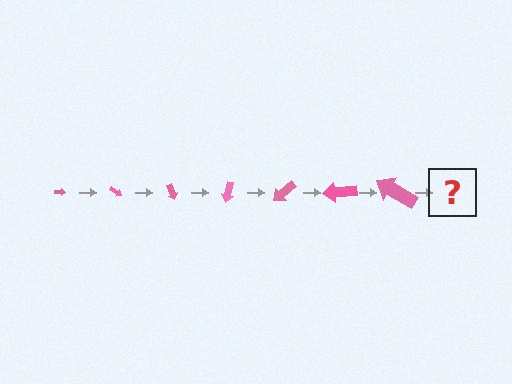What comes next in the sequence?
The next element should be an arrow, larger than the previous one and rotated 245 degrees from the start.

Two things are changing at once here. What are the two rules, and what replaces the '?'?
The two rules are that the arrow grows larger each step and it rotates 35 degrees each step. The '?' should be an arrow, larger than the previous one and rotated 245 degrees from the start.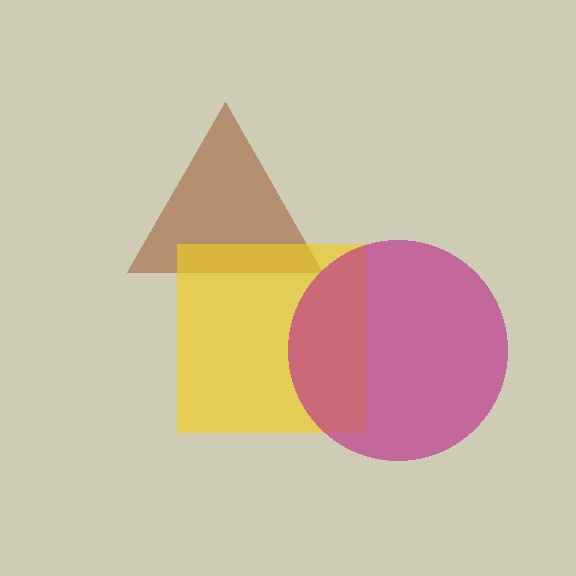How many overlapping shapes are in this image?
There are 3 overlapping shapes in the image.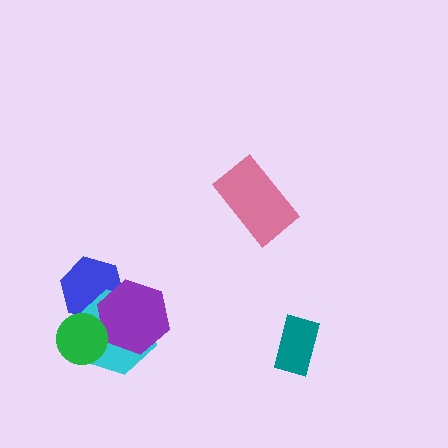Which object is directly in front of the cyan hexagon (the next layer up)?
The purple hexagon is directly in front of the cyan hexagon.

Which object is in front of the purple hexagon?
The green circle is in front of the purple hexagon.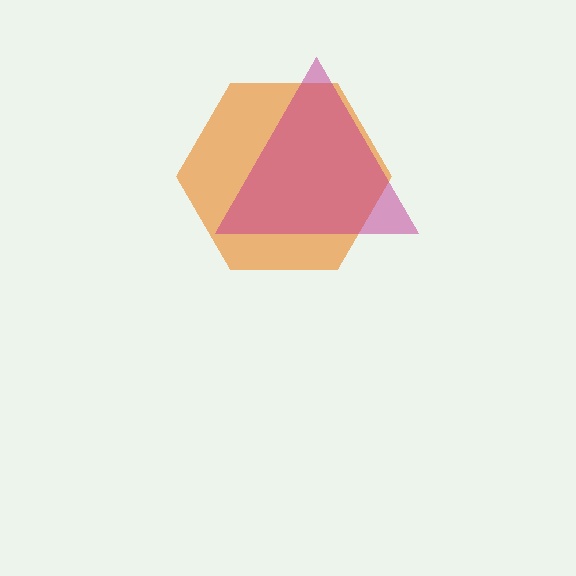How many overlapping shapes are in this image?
There are 2 overlapping shapes in the image.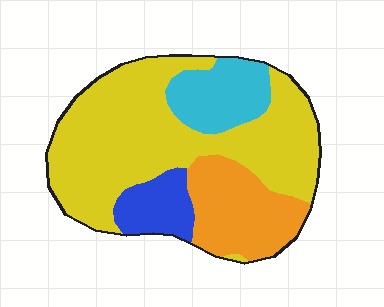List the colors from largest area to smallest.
From largest to smallest: yellow, orange, cyan, blue.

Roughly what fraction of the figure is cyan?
Cyan takes up less than a quarter of the figure.